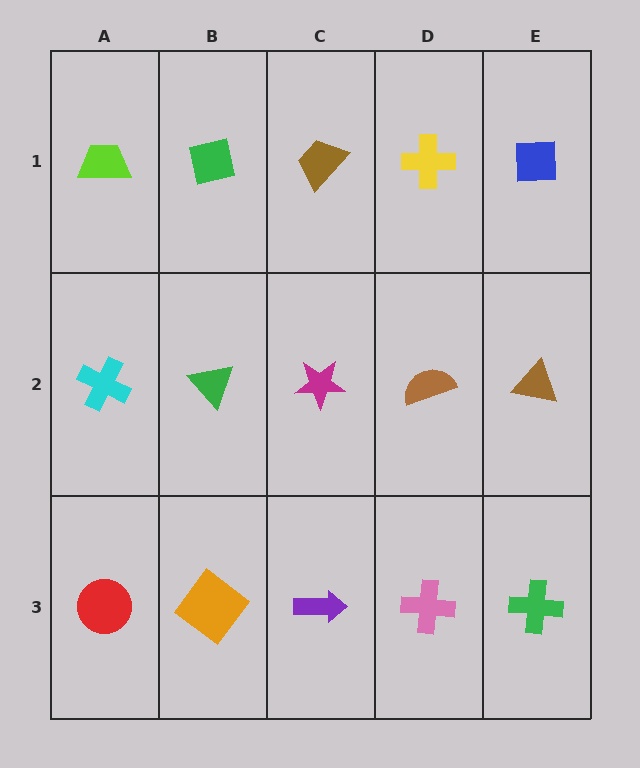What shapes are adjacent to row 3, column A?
A cyan cross (row 2, column A), an orange diamond (row 3, column B).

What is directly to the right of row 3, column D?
A green cross.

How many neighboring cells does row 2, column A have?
3.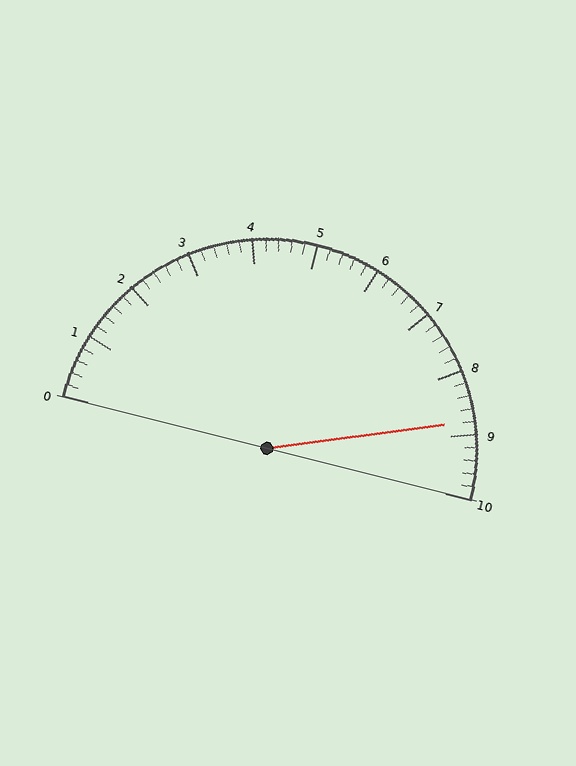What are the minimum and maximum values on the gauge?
The gauge ranges from 0 to 10.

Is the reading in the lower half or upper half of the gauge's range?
The reading is in the upper half of the range (0 to 10).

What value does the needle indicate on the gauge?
The needle indicates approximately 8.8.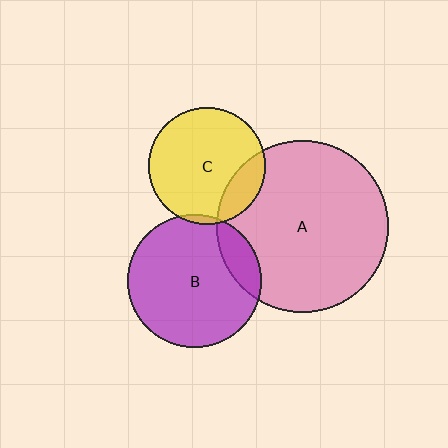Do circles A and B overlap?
Yes.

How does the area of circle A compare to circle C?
Approximately 2.2 times.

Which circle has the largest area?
Circle A (pink).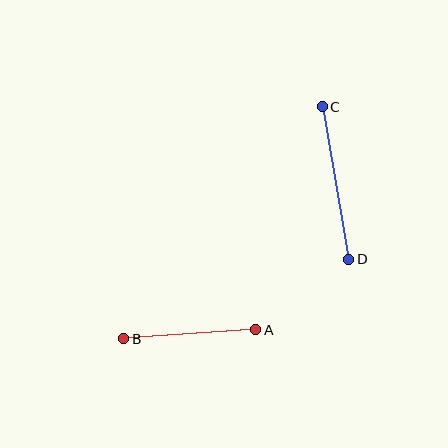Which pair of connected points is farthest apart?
Points C and D are farthest apart.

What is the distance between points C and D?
The distance is approximately 155 pixels.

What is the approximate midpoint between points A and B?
The midpoint is at approximately (190, 334) pixels.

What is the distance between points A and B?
The distance is approximately 132 pixels.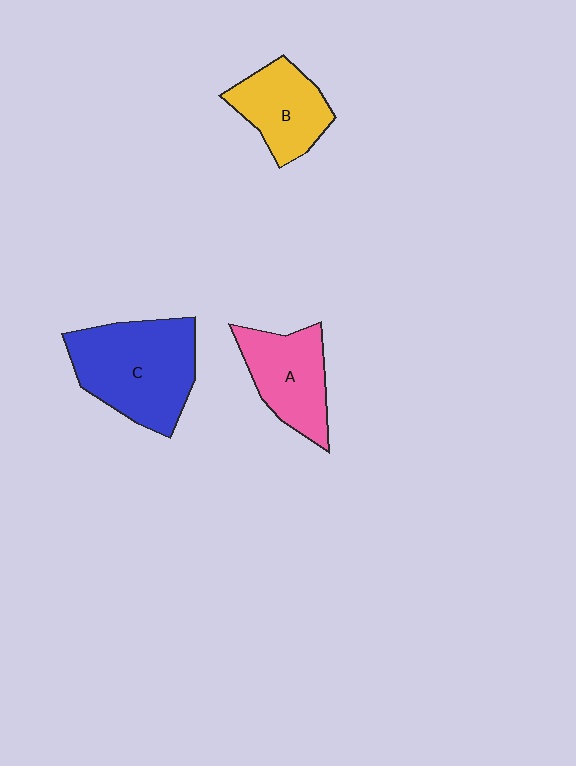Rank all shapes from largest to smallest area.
From largest to smallest: C (blue), A (pink), B (yellow).